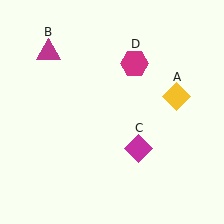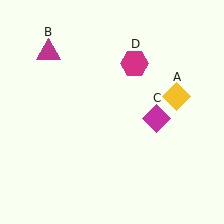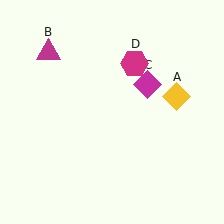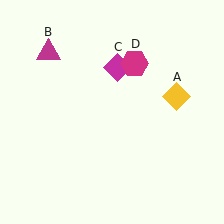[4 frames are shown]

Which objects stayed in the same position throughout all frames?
Yellow diamond (object A) and magenta triangle (object B) and magenta hexagon (object D) remained stationary.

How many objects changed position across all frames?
1 object changed position: magenta diamond (object C).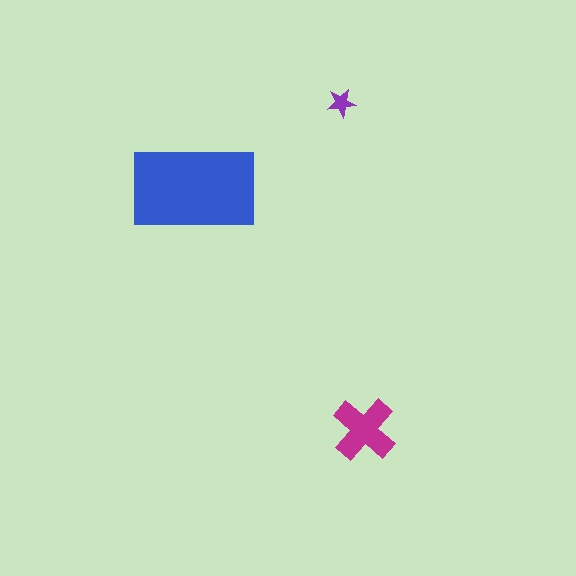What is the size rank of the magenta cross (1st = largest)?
2nd.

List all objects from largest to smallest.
The blue rectangle, the magenta cross, the purple star.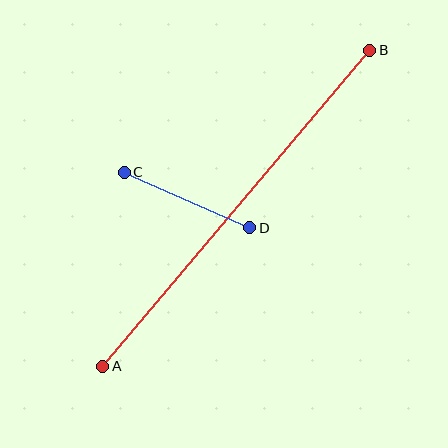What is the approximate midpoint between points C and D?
The midpoint is at approximately (187, 200) pixels.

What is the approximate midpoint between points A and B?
The midpoint is at approximately (236, 208) pixels.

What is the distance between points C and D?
The distance is approximately 137 pixels.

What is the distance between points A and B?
The distance is approximately 414 pixels.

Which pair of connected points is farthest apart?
Points A and B are farthest apart.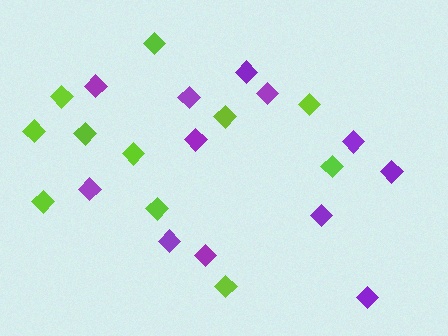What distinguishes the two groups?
There are 2 groups: one group of purple diamonds (12) and one group of lime diamonds (11).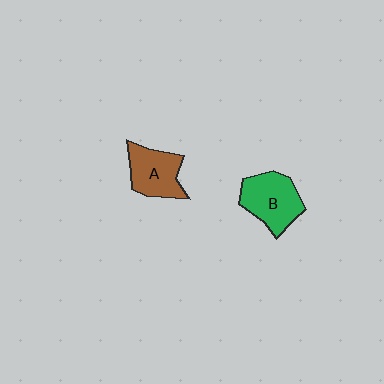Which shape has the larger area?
Shape B (green).